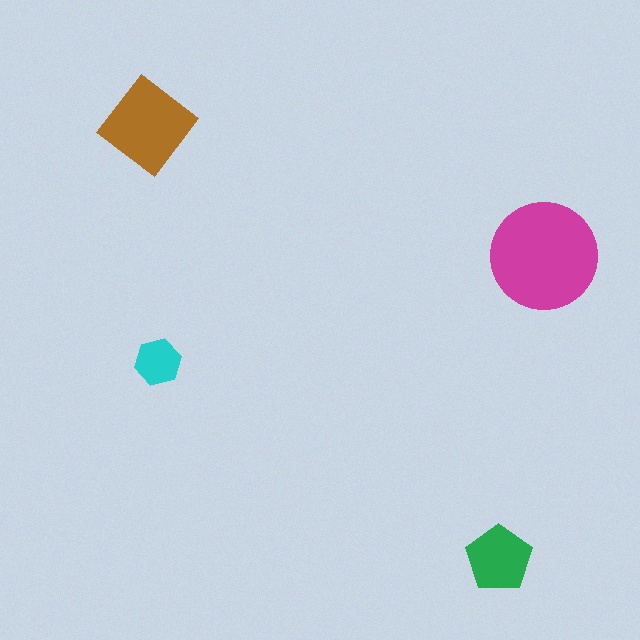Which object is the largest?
The magenta circle.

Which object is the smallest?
The cyan hexagon.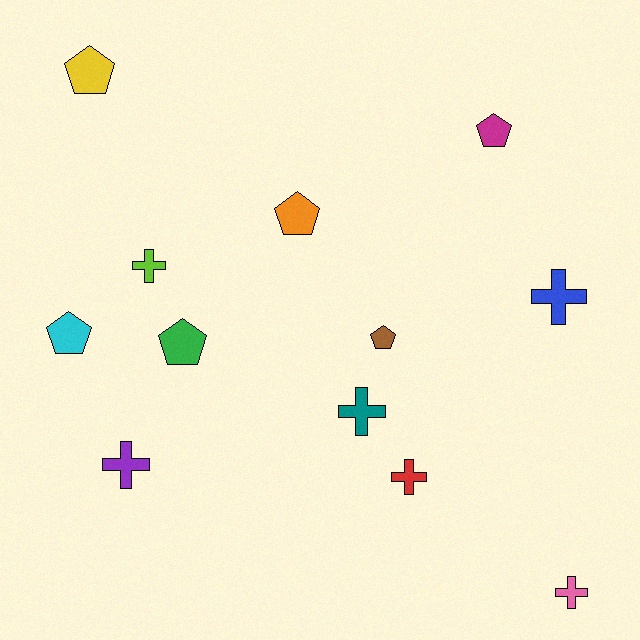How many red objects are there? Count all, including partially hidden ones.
There is 1 red object.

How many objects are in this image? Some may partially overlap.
There are 12 objects.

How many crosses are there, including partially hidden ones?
There are 6 crosses.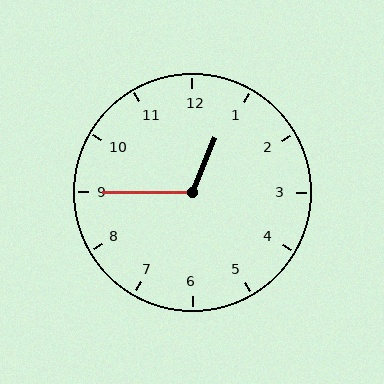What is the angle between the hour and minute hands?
Approximately 112 degrees.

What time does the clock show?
12:45.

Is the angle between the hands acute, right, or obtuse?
It is obtuse.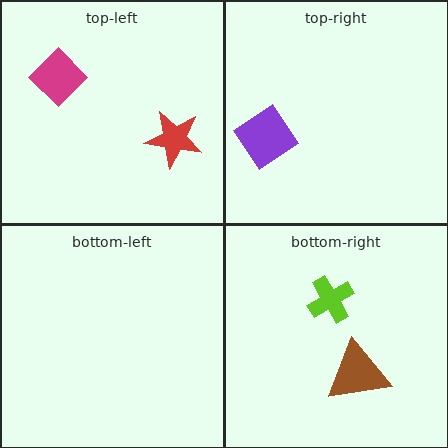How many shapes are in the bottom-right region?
2.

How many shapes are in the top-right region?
1.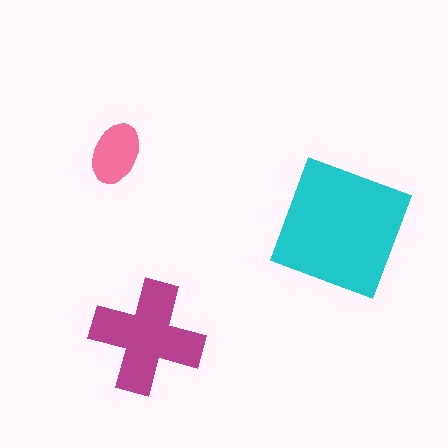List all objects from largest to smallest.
The cyan square, the magenta cross, the pink ellipse.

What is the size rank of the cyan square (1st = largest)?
1st.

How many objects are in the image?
There are 3 objects in the image.